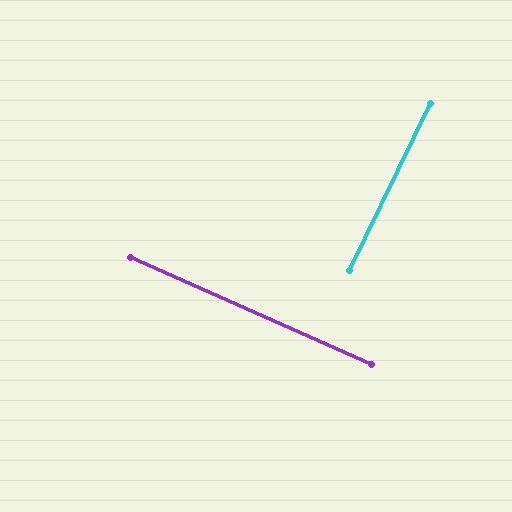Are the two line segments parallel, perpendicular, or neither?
Perpendicular — they meet at approximately 88°.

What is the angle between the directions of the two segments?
Approximately 88 degrees.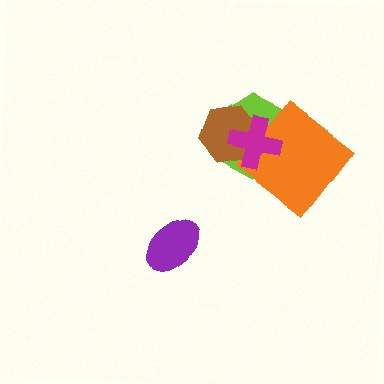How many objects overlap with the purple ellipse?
0 objects overlap with the purple ellipse.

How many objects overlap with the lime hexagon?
3 objects overlap with the lime hexagon.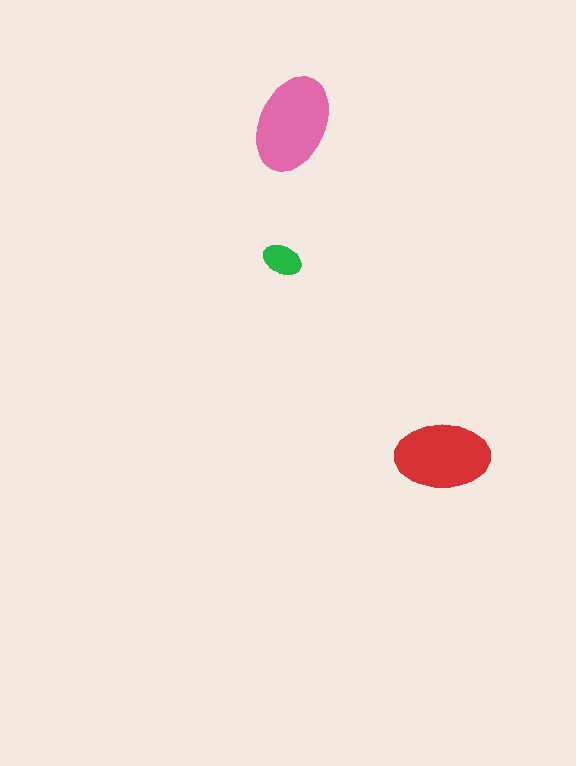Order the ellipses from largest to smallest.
the pink one, the red one, the green one.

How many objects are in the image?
There are 3 objects in the image.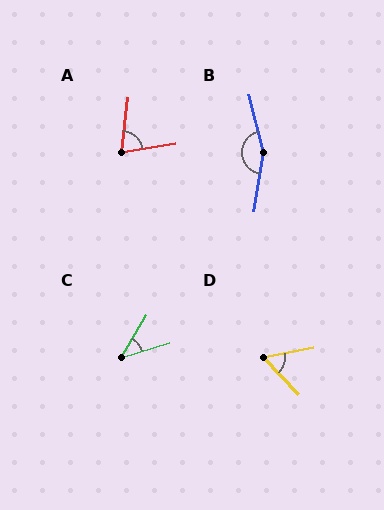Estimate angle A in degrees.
Approximately 74 degrees.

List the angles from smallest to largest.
C (43°), D (58°), A (74°), B (157°).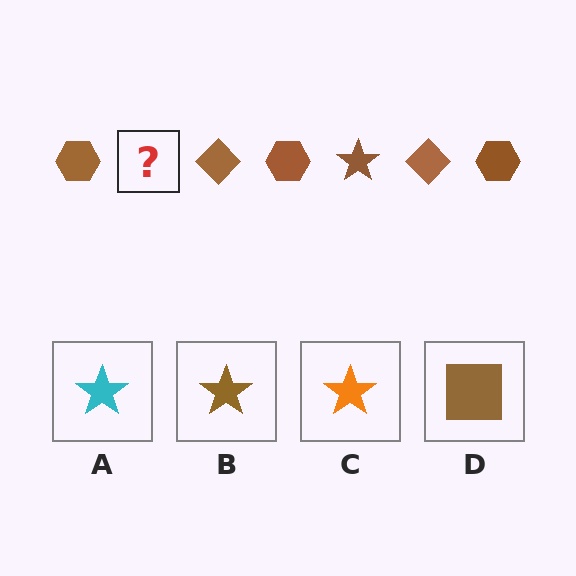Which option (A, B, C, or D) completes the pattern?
B.